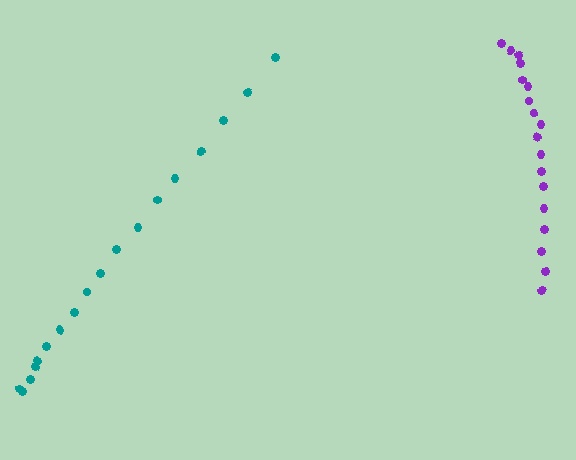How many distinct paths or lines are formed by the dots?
There are 2 distinct paths.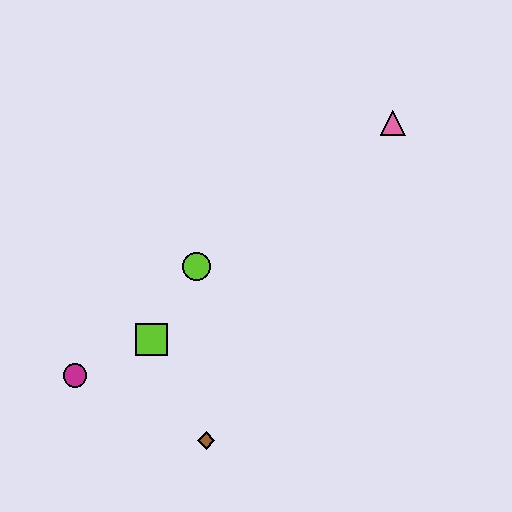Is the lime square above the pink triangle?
No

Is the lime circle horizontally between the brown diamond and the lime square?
Yes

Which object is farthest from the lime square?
The pink triangle is farthest from the lime square.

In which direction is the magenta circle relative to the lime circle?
The magenta circle is to the left of the lime circle.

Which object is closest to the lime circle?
The lime square is closest to the lime circle.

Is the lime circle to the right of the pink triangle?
No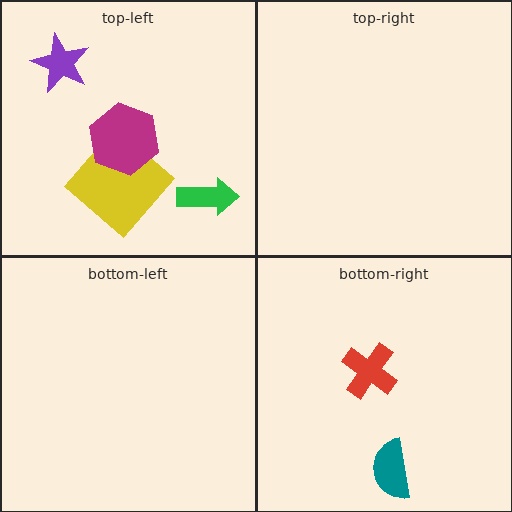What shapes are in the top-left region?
The yellow diamond, the magenta hexagon, the green arrow, the purple star.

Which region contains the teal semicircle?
The bottom-right region.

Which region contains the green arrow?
The top-left region.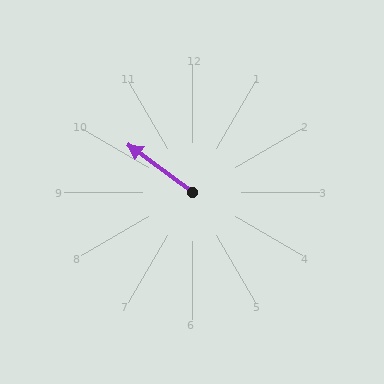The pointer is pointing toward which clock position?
Roughly 10 o'clock.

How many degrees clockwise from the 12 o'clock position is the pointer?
Approximately 306 degrees.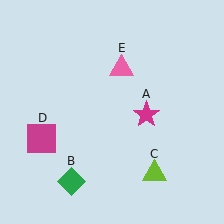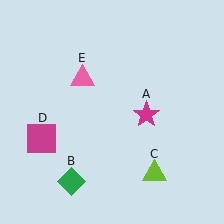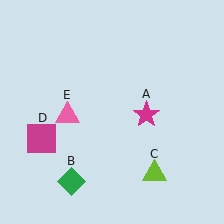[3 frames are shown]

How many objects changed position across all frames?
1 object changed position: pink triangle (object E).